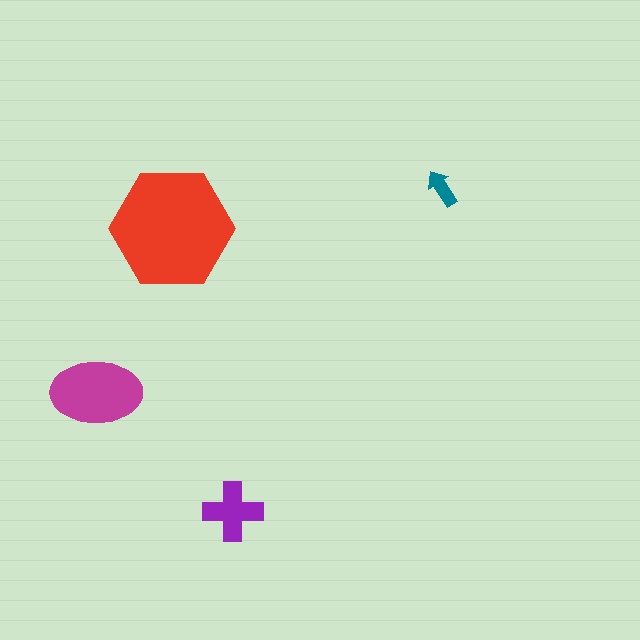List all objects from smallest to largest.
The teal arrow, the purple cross, the magenta ellipse, the red hexagon.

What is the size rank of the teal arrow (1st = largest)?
4th.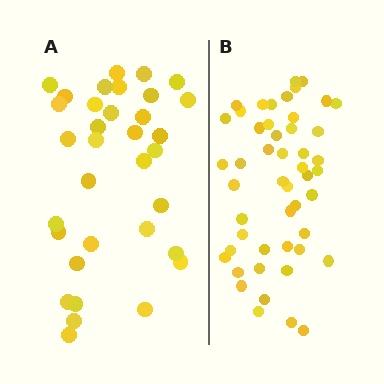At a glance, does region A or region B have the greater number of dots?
Region B (the right region) has more dots.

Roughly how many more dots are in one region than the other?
Region B has approximately 15 more dots than region A.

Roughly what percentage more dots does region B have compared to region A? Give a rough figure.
About 45% more.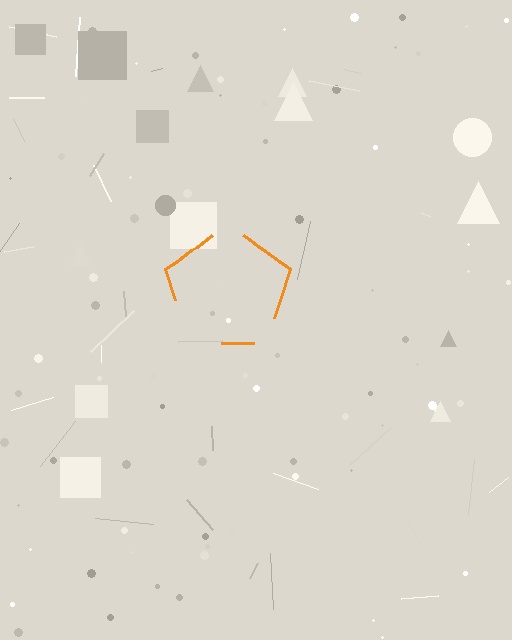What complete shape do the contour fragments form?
The contour fragments form a pentagon.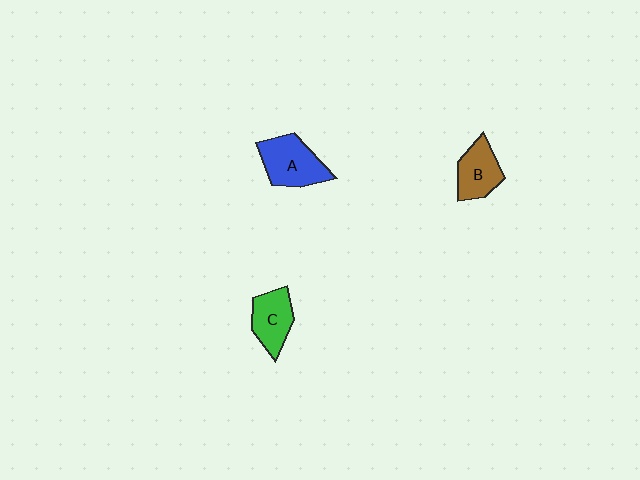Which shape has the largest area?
Shape A (blue).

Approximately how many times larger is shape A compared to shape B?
Approximately 1.3 times.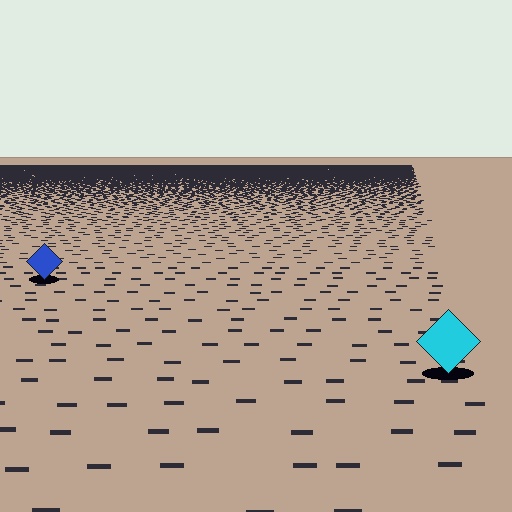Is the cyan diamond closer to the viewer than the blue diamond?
Yes. The cyan diamond is closer — you can tell from the texture gradient: the ground texture is coarser near it.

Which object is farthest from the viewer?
The blue diamond is farthest from the viewer. It appears smaller and the ground texture around it is denser.